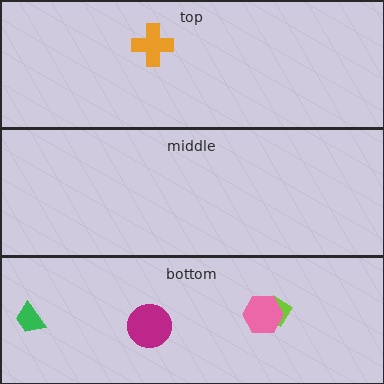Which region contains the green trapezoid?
The bottom region.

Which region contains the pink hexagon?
The bottom region.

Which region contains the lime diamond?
The bottom region.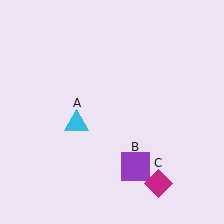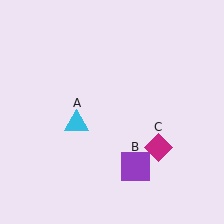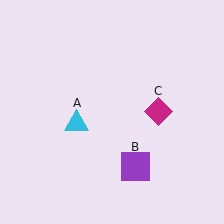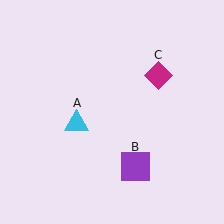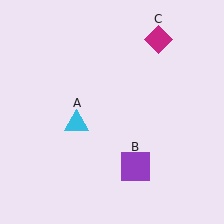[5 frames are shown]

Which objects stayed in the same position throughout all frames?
Cyan triangle (object A) and purple square (object B) remained stationary.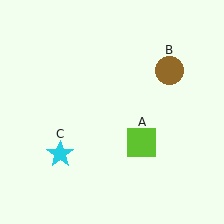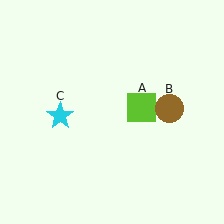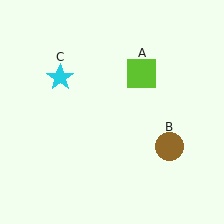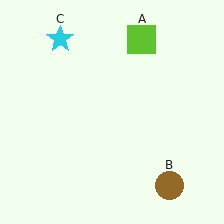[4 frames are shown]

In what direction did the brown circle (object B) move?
The brown circle (object B) moved down.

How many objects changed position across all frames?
3 objects changed position: lime square (object A), brown circle (object B), cyan star (object C).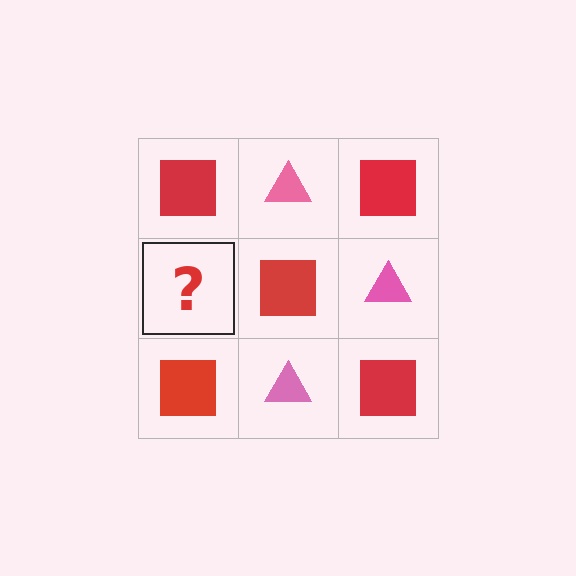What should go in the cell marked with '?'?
The missing cell should contain a pink triangle.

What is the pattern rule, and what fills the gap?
The rule is that it alternates red square and pink triangle in a checkerboard pattern. The gap should be filled with a pink triangle.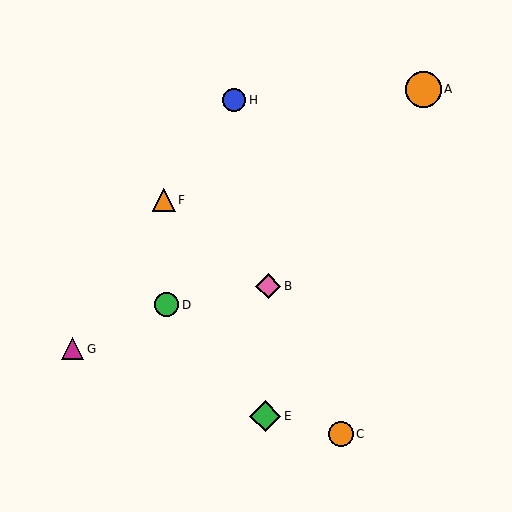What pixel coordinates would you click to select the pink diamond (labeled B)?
Click at (268, 286) to select the pink diamond B.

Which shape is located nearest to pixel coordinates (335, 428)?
The orange circle (labeled C) at (341, 434) is nearest to that location.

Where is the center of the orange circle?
The center of the orange circle is at (341, 434).